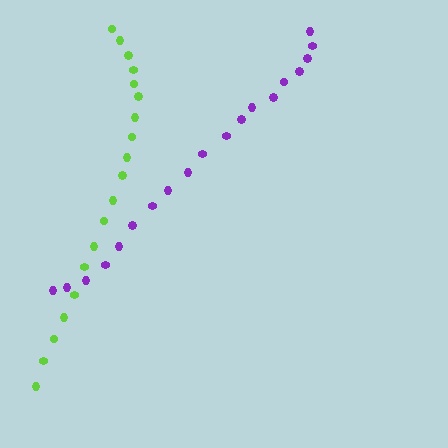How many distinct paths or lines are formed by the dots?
There are 2 distinct paths.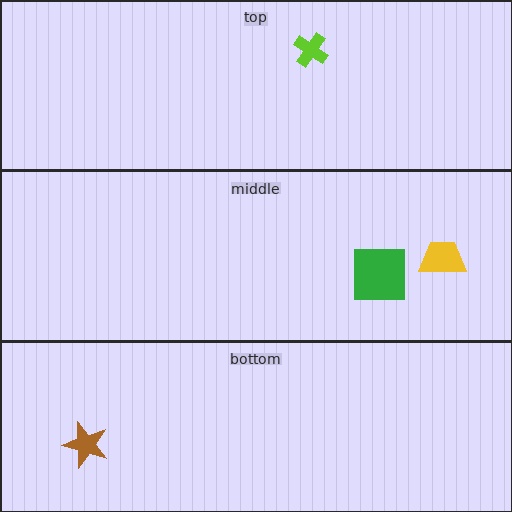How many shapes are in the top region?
1.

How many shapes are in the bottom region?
1.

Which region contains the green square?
The middle region.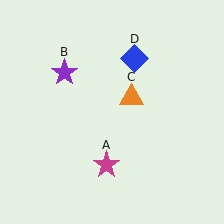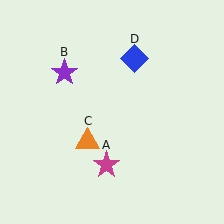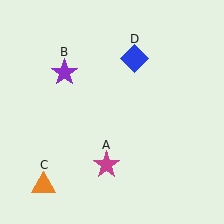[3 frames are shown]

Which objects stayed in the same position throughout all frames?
Magenta star (object A) and purple star (object B) and blue diamond (object D) remained stationary.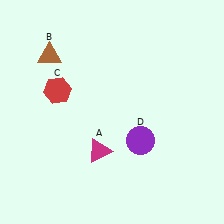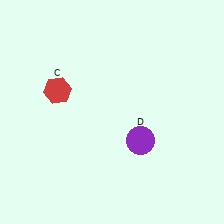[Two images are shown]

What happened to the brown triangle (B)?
The brown triangle (B) was removed in Image 2. It was in the top-left area of Image 1.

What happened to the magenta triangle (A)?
The magenta triangle (A) was removed in Image 2. It was in the bottom-left area of Image 1.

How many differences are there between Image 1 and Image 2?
There are 2 differences between the two images.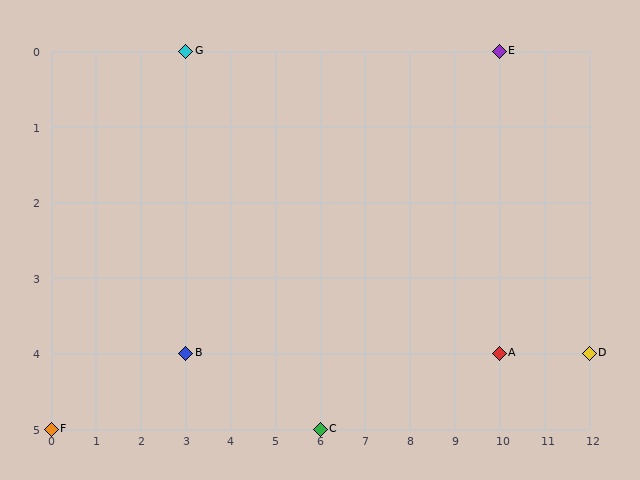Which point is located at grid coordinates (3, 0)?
Point G is at (3, 0).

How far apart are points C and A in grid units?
Points C and A are 4 columns and 1 row apart (about 4.1 grid units diagonally).